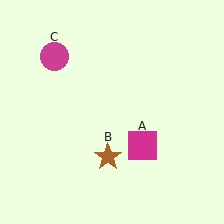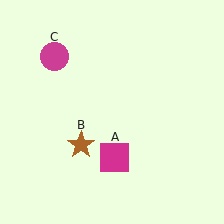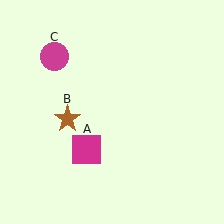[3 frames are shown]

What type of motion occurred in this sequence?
The magenta square (object A), brown star (object B) rotated clockwise around the center of the scene.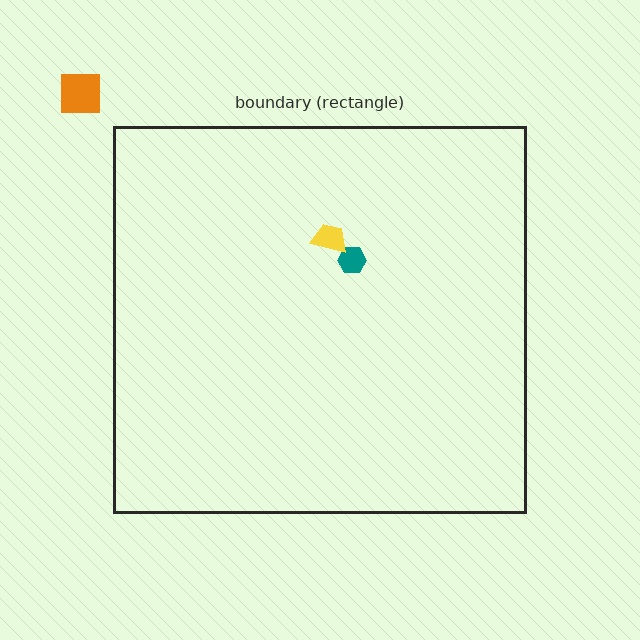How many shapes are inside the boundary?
2 inside, 1 outside.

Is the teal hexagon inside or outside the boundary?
Inside.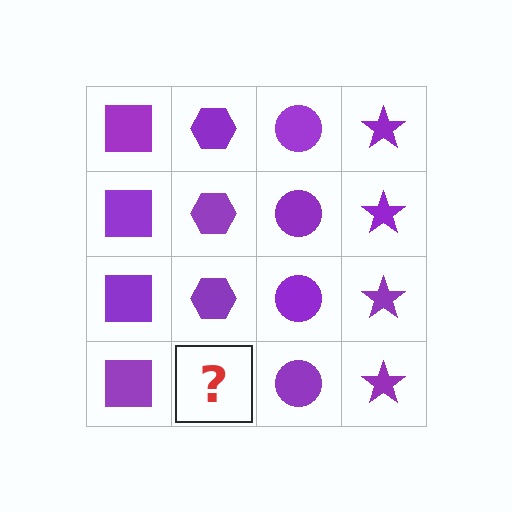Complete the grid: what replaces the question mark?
The question mark should be replaced with a purple hexagon.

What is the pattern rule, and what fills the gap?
The rule is that each column has a consistent shape. The gap should be filled with a purple hexagon.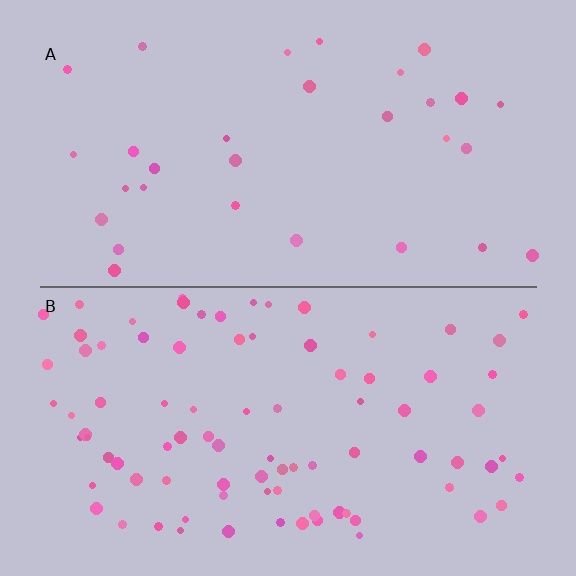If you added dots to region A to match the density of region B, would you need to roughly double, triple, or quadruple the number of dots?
Approximately triple.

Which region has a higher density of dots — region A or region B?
B (the bottom).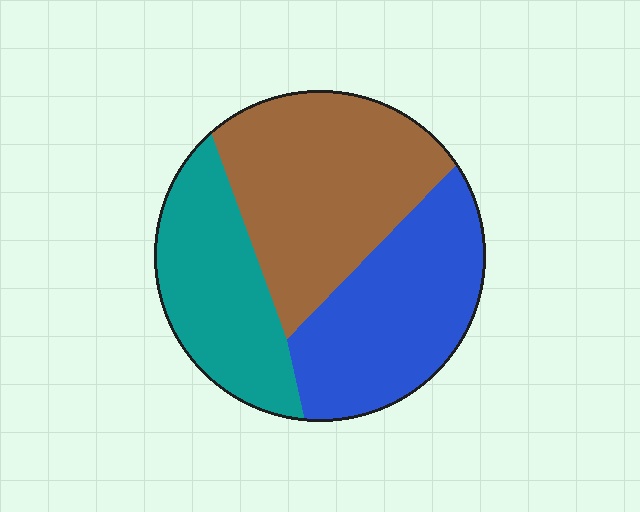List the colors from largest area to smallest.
From largest to smallest: brown, blue, teal.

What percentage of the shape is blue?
Blue takes up about one third (1/3) of the shape.